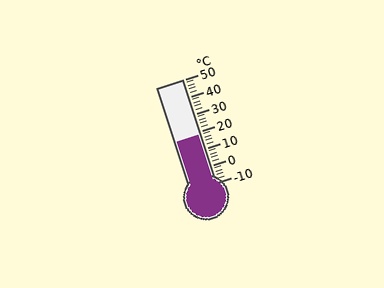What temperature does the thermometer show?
The thermometer shows approximately 18°C.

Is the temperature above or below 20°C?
The temperature is below 20°C.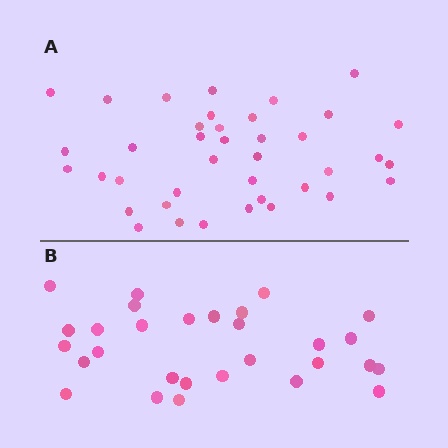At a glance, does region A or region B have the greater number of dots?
Region A (the top region) has more dots.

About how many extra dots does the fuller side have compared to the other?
Region A has roughly 10 or so more dots than region B.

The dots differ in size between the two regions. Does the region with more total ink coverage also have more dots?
No. Region B has more total ink coverage because its dots are larger, but region A actually contains more individual dots. Total area can be misleading — the number of items is what matters here.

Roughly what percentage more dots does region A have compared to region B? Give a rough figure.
About 35% more.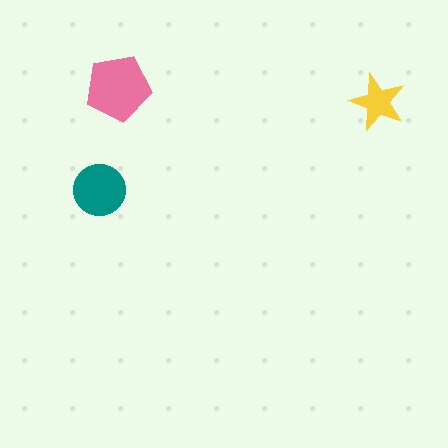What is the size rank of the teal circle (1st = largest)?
2nd.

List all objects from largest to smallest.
The pink pentagon, the teal circle, the yellow star.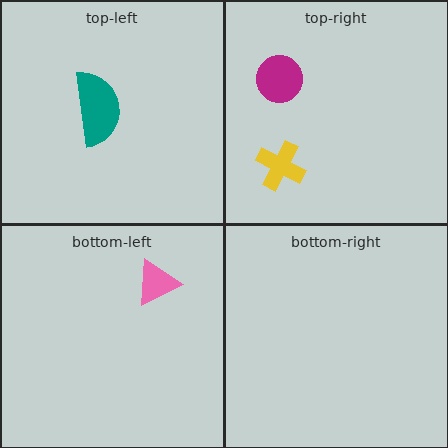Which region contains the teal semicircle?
The top-left region.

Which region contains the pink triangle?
The bottom-left region.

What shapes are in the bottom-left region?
The pink triangle.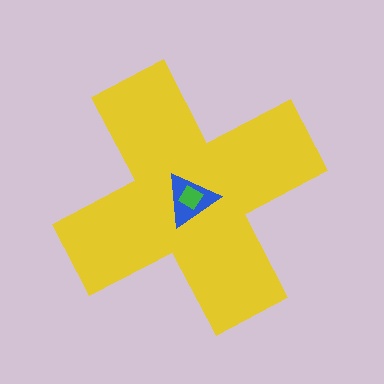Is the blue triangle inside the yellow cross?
Yes.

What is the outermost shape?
The yellow cross.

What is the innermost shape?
The green diamond.